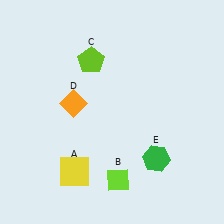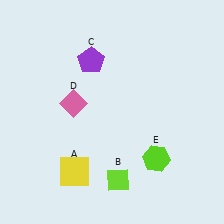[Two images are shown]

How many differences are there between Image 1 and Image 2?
There are 3 differences between the two images.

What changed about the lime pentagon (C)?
In Image 1, C is lime. In Image 2, it changed to purple.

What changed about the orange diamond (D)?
In Image 1, D is orange. In Image 2, it changed to pink.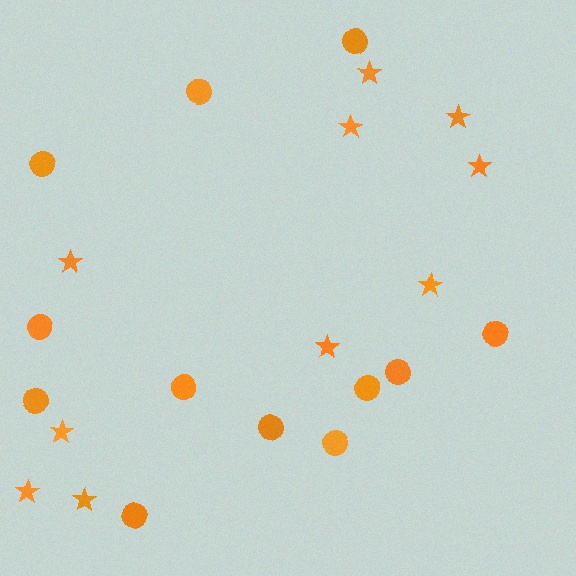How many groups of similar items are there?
There are 2 groups: one group of stars (10) and one group of circles (12).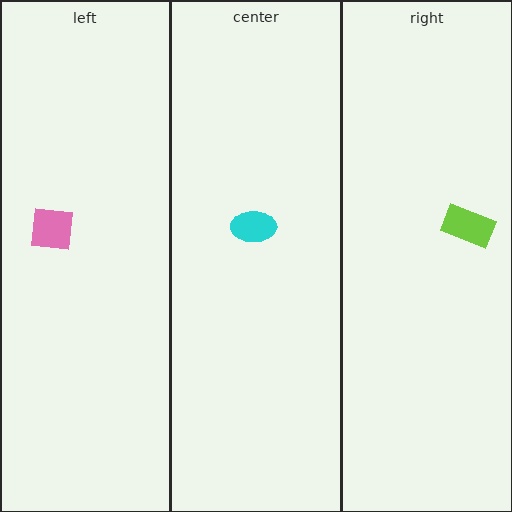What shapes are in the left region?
The pink square.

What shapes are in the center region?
The cyan ellipse.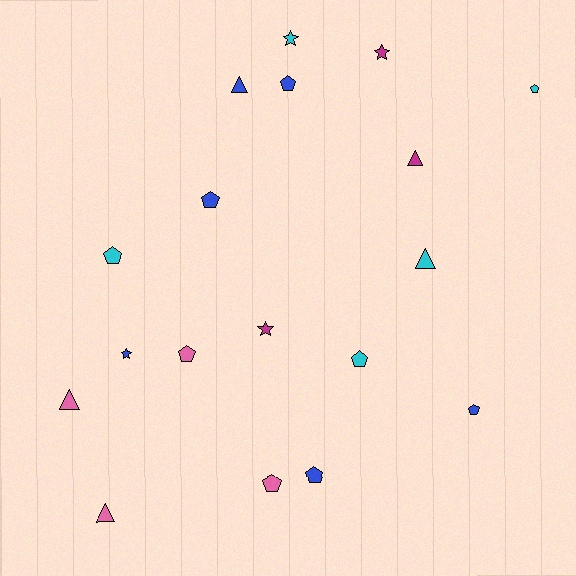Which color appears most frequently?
Blue, with 6 objects.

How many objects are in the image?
There are 18 objects.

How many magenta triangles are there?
There is 1 magenta triangle.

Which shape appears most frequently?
Pentagon, with 9 objects.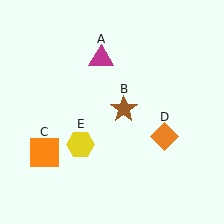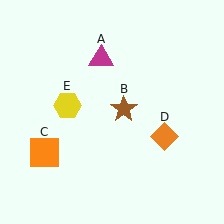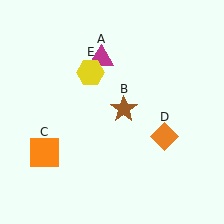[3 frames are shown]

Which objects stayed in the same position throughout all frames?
Magenta triangle (object A) and brown star (object B) and orange square (object C) and orange diamond (object D) remained stationary.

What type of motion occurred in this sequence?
The yellow hexagon (object E) rotated clockwise around the center of the scene.